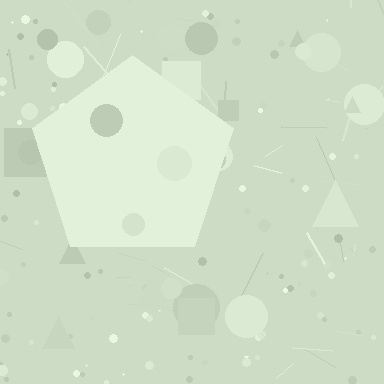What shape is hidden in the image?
A pentagon is hidden in the image.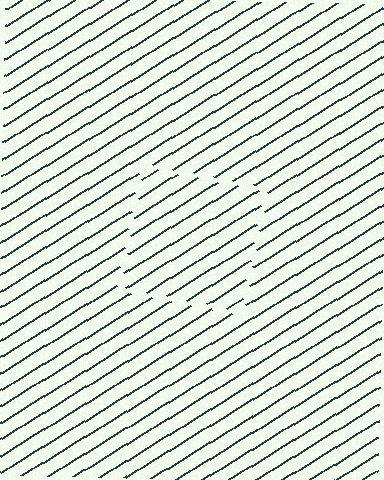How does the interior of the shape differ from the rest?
The interior of the shape contains the same grating, shifted by half a period — the contour is defined by the phase discontinuity where line-ends from the inner and outer gratings abut.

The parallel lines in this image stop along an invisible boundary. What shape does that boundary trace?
An illusory square. The interior of the shape contains the same grating, shifted by half a period — the contour is defined by the phase discontinuity where line-ends from the inner and outer gratings abut.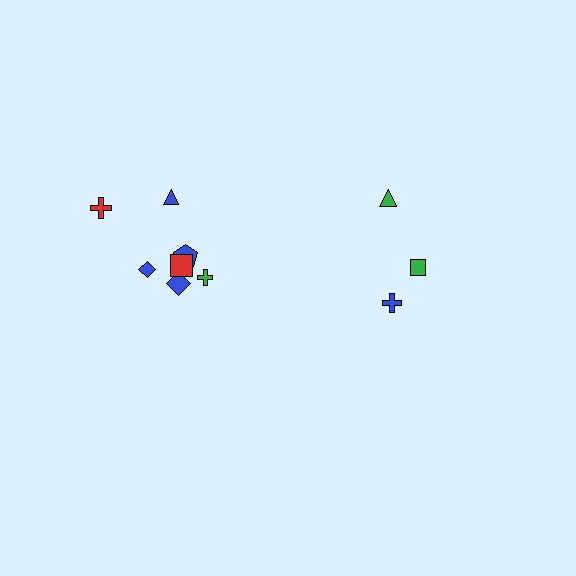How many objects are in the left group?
There are 7 objects.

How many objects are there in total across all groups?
There are 10 objects.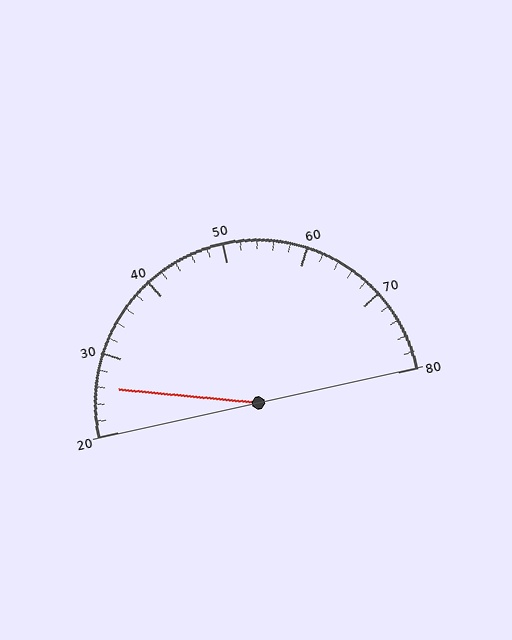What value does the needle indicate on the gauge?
The needle indicates approximately 26.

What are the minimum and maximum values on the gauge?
The gauge ranges from 20 to 80.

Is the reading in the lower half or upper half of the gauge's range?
The reading is in the lower half of the range (20 to 80).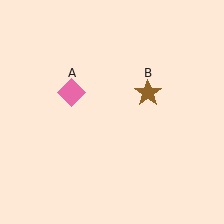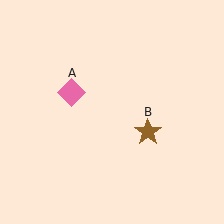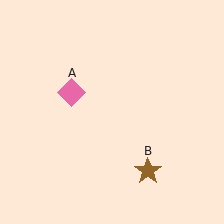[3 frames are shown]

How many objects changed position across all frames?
1 object changed position: brown star (object B).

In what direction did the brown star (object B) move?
The brown star (object B) moved down.